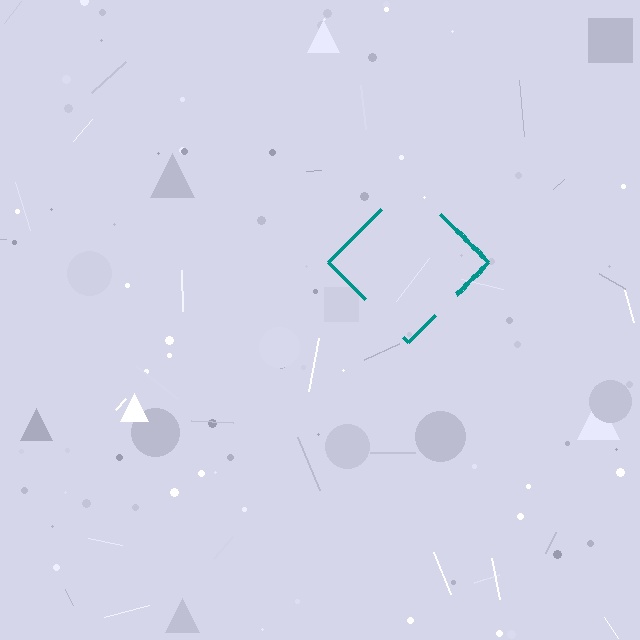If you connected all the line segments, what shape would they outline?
They would outline a diamond.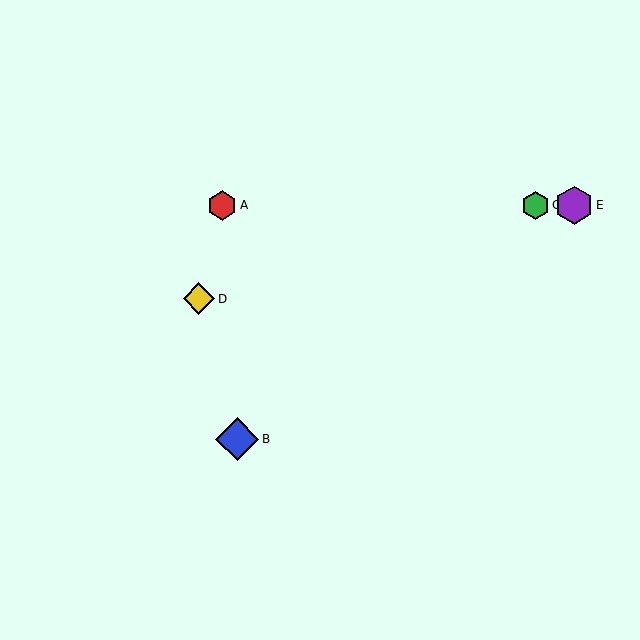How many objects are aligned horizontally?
3 objects (A, C, E) are aligned horizontally.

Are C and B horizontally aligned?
No, C is at y≈205 and B is at y≈439.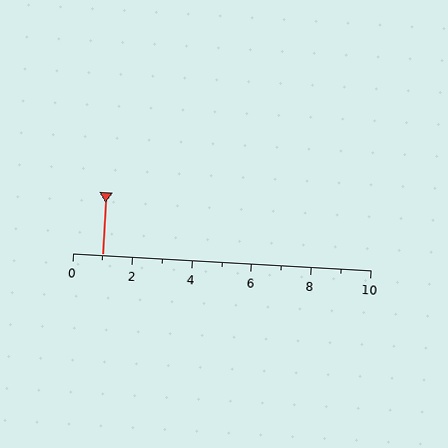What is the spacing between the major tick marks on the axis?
The major ticks are spaced 2 apart.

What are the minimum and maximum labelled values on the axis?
The axis runs from 0 to 10.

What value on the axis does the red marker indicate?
The marker indicates approximately 1.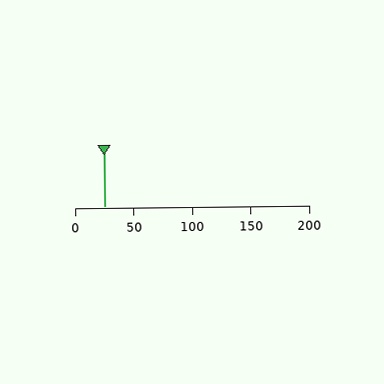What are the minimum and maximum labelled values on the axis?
The axis runs from 0 to 200.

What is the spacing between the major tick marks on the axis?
The major ticks are spaced 50 apart.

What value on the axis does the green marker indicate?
The marker indicates approximately 25.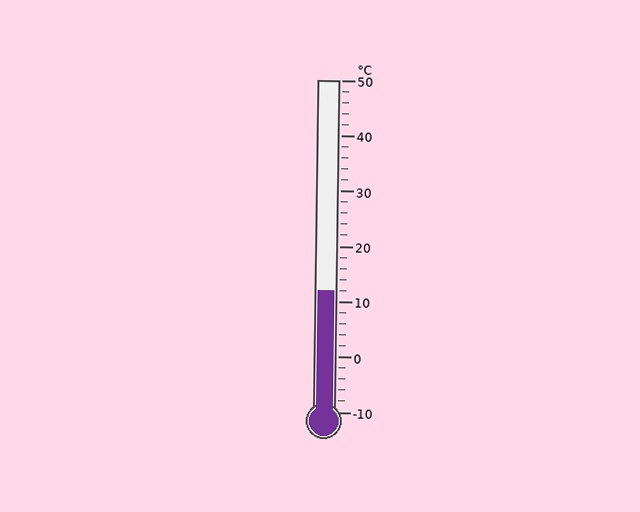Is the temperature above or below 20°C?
The temperature is below 20°C.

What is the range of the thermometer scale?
The thermometer scale ranges from -10°C to 50°C.